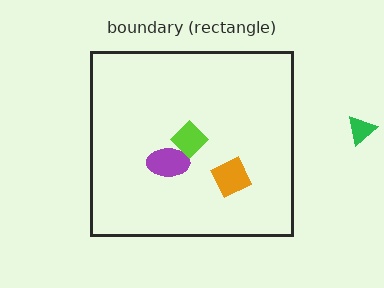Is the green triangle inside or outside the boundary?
Outside.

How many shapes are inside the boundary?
3 inside, 1 outside.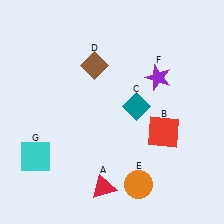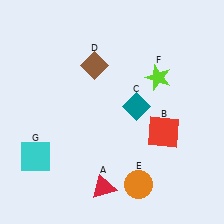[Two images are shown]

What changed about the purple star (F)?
In Image 1, F is purple. In Image 2, it changed to lime.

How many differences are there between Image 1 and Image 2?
There is 1 difference between the two images.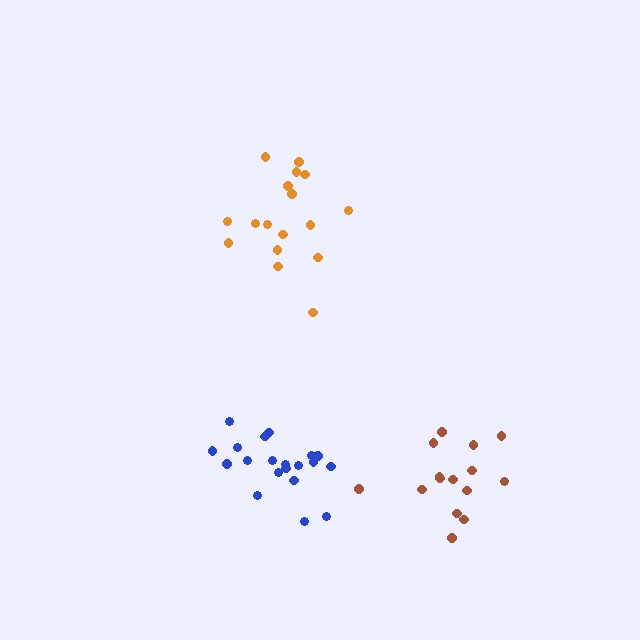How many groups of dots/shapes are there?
There are 3 groups.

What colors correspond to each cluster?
The clusters are colored: blue, orange, brown.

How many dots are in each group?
Group 1: 20 dots, Group 2: 17 dots, Group 3: 15 dots (52 total).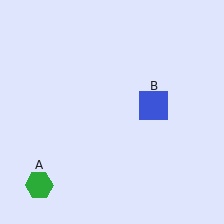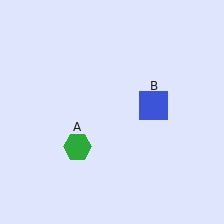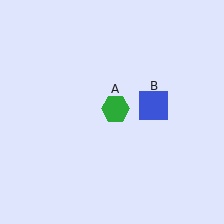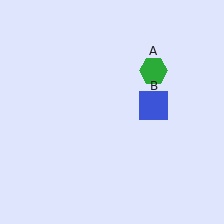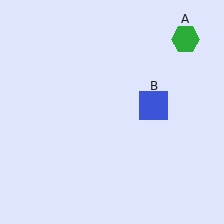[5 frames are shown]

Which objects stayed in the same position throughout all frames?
Blue square (object B) remained stationary.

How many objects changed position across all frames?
1 object changed position: green hexagon (object A).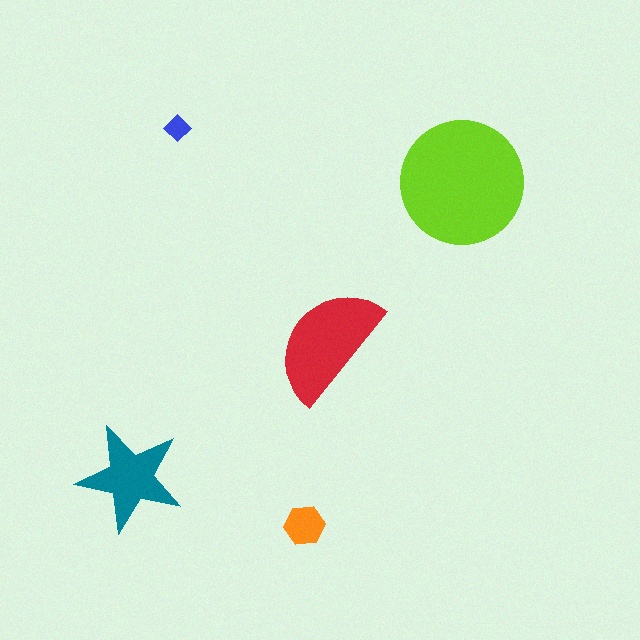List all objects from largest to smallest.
The lime circle, the red semicircle, the teal star, the orange hexagon, the blue diamond.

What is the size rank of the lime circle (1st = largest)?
1st.